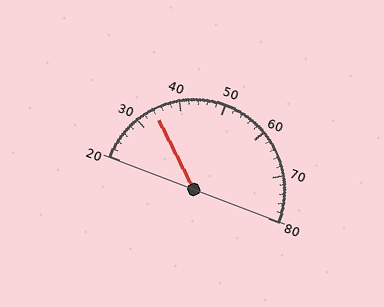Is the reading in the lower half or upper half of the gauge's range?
The reading is in the lower half of the range (20 to 80).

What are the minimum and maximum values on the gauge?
The gauge ranges from 20 to 80.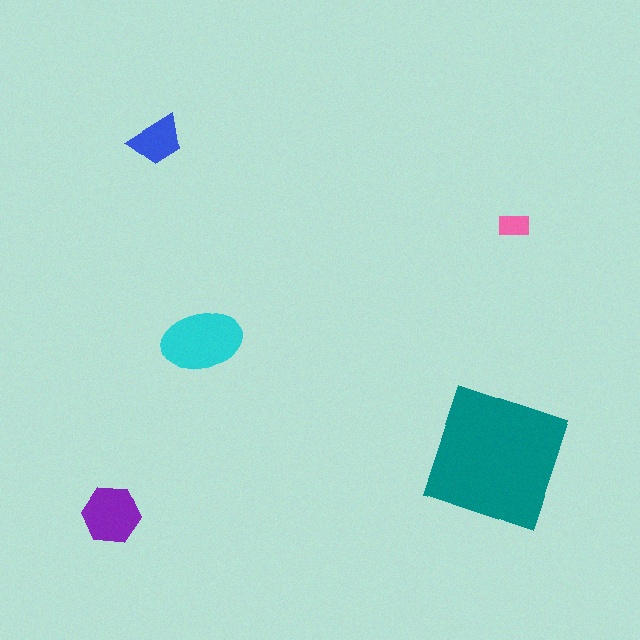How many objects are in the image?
There are 5 objects in the image.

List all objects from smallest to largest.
The pink rectangle, the blue trapezoid, the purple hexagon, the cyan ellipse, the teal square.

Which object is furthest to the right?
The pink rectangle is rightmost.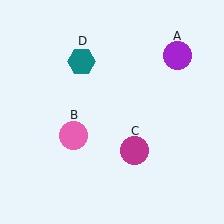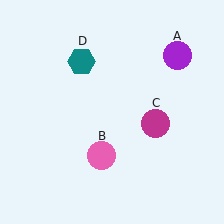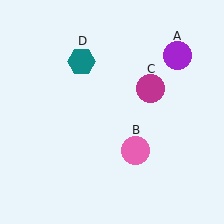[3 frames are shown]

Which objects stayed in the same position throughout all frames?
Purple circle (object A) and teal hexagon (object D) remained stationary.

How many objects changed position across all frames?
2 objects changed position: pink circle (object B), magenta circle (object C).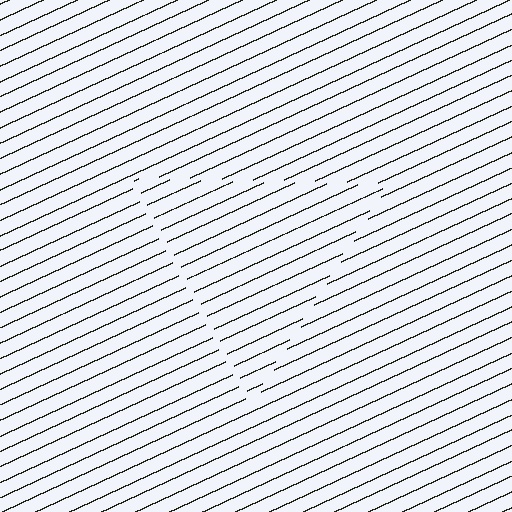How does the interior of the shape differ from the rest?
The interior of the shape contains the same grating, shifted by half a period — the contour is defined by the phase discontinuity where line-ends from the inner and outer gratings abut.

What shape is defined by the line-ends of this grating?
An illusory triangle. The interior of the shape contains the same grating, shifted by half a period — the contour is defined by the phase discontinuity where line-ends from the inner and outer gratings abut.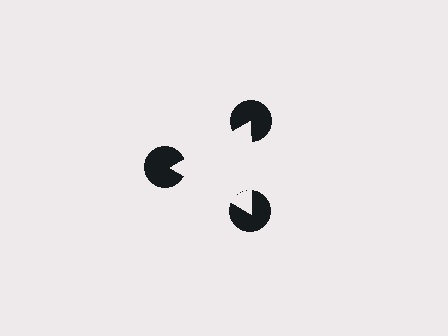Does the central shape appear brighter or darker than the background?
It typically appears slightly brighter than the background, even though no actual brightness change is drawn.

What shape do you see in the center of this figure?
An illusory triangle — its edges are inferred from the aligned wedge cuts in the pac-man discs, not physically drawn.